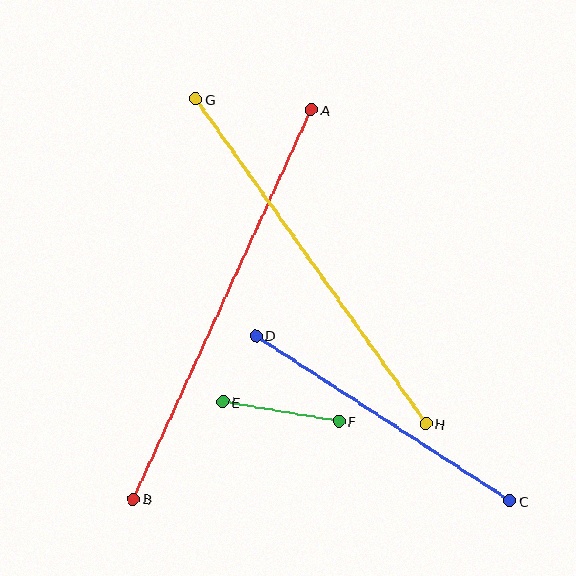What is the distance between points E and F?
The distance is approximately 118 pixels.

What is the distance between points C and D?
The distance is approximately 303 pixels.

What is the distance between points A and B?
The distance is approximately 428 pixels.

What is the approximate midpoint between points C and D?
The midpoint is at approximately (383, 418) pixels.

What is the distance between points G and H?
The distance is approximately 398 pixels.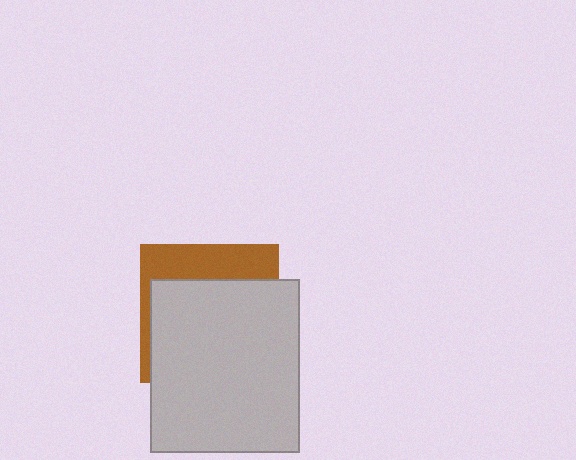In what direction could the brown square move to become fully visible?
The brown square could move up. That would shift it out from behind the light gray rectangle entirely.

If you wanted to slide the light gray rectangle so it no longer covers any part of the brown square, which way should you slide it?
Slide it down — that is the most direct way to separate the two shapes.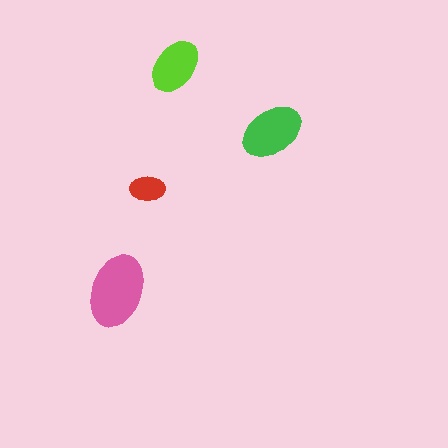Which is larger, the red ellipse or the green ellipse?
The green one.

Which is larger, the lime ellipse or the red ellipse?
The lime one.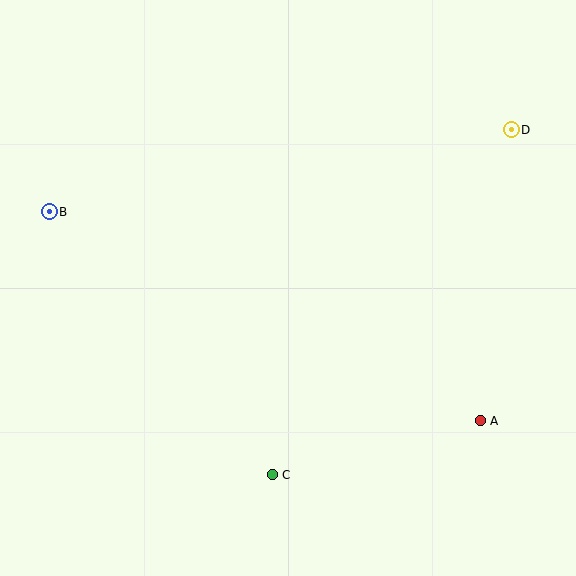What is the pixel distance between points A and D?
The distance between A and D is 293 pixels.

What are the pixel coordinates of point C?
Point C is at (272, 475).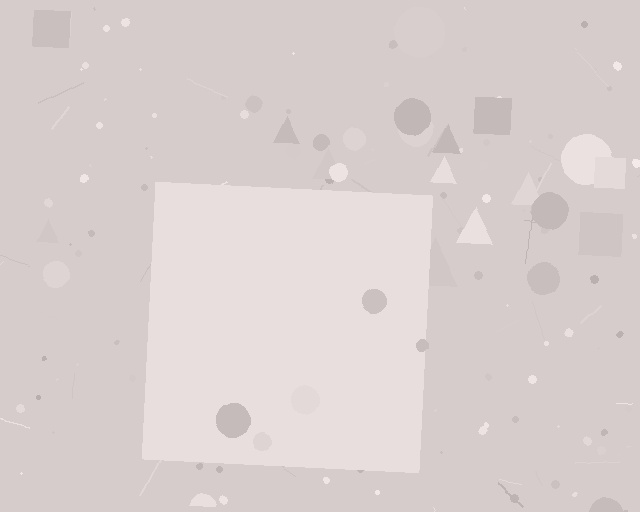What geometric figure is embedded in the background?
A square is embedded in the background.